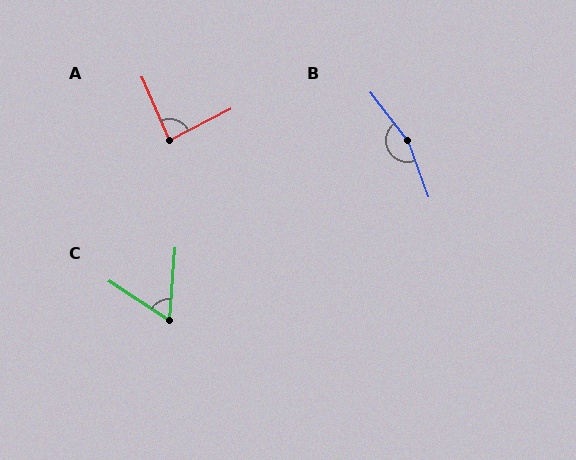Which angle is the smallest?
C, at approximately 61 degrees.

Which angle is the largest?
B, at approximately 162 degrees.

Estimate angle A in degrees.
Approximately 87 degrees.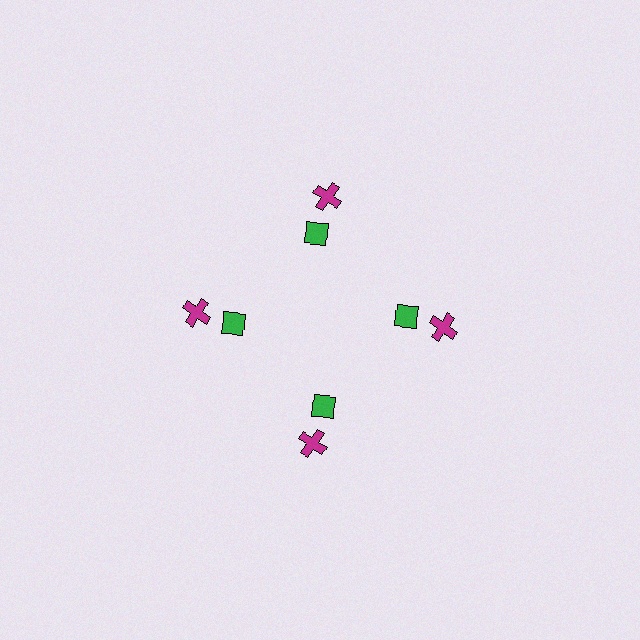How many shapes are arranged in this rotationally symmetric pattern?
There are 8 shapes, arranged in 4 groups of 2.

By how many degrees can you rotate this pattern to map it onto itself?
The pattern maps onto itself every 90 degrees of rotation.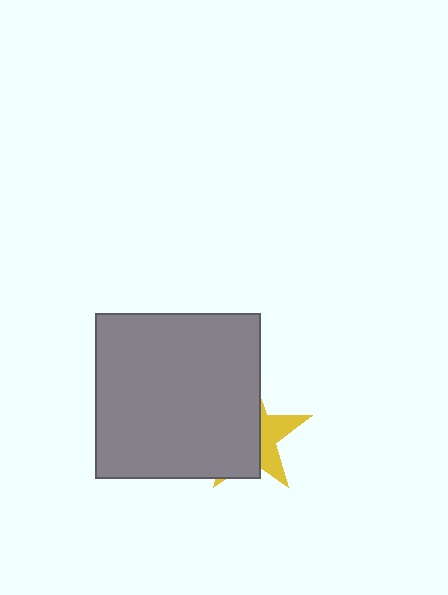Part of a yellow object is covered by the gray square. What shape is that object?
It is a star.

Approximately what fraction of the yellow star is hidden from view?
Roughly 66% of the yellow star is hidden behind the gray square.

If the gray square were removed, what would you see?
You would see the complete yellow star.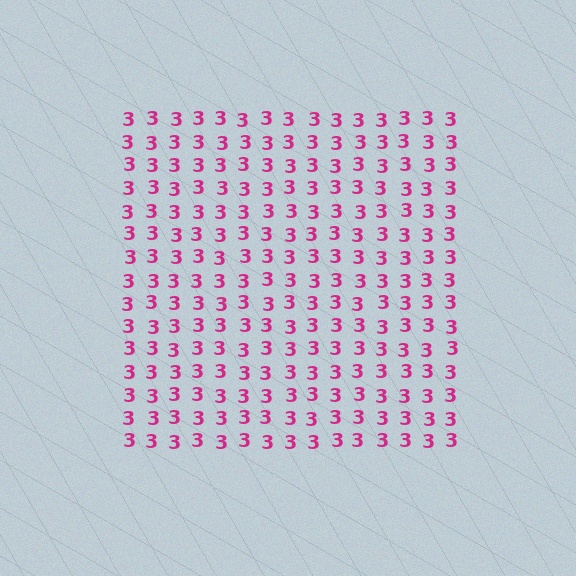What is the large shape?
The large shape is a square.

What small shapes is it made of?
It is made of small digit 3's.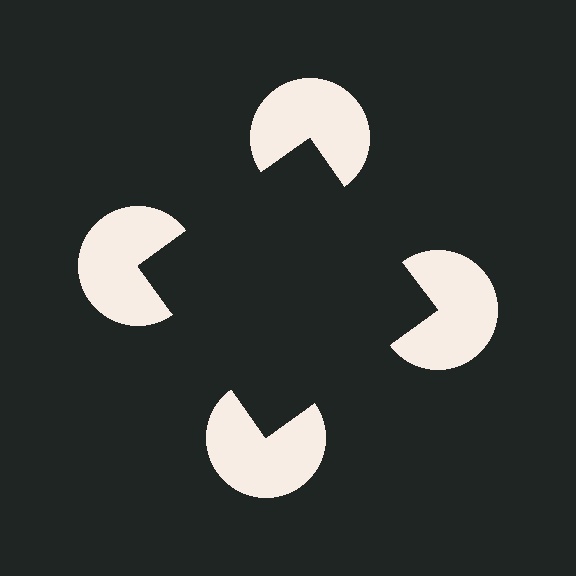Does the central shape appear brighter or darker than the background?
It typically appears slightly darker than the background, even though no actual brightness change is drawn.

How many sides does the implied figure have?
4 sides.